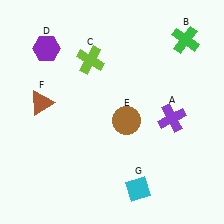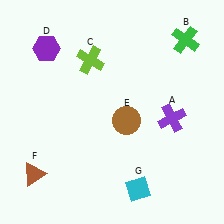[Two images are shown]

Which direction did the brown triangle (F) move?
The brown triangle (F) moved down.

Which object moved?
The brown triangle (F) moved down.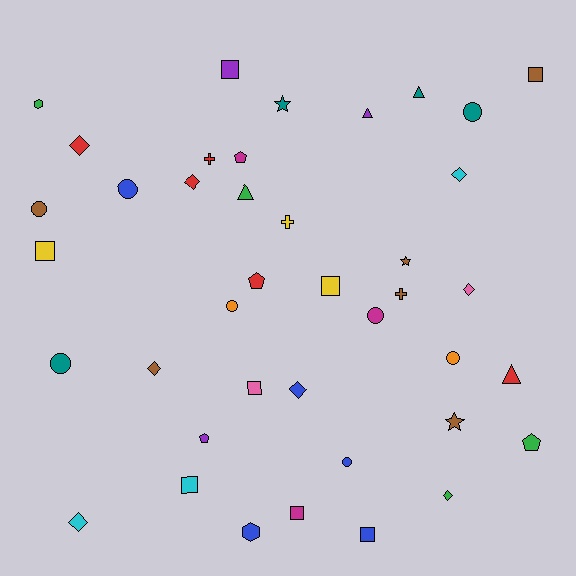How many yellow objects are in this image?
There are 3 yellow objects.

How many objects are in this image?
There are 40 objects.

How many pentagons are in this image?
There are 4 pentagons.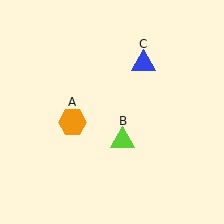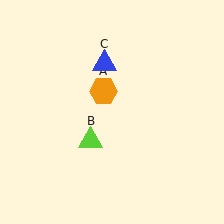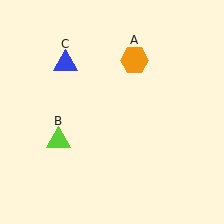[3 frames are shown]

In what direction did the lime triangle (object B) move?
The lime triangle (object B) moved left.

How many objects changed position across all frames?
3 objects changed position: orange hexagon (object A), lime triangle (object B), blue triangle (object C).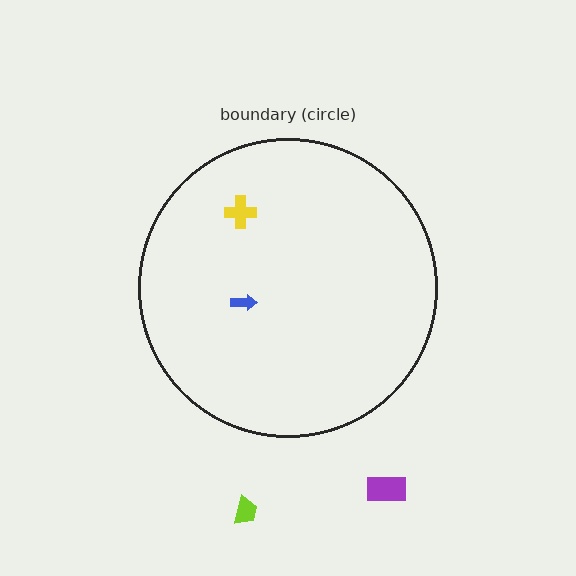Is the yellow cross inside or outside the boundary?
Inside.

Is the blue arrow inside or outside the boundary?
Inside.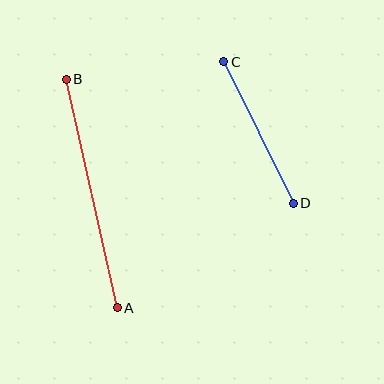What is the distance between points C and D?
The distance is approximately 157 pixels.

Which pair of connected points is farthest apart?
Points A and B are farthest apart.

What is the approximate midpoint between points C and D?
The midpoint is at approximately (259, 133) pixels.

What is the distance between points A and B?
The distance is approximately 234 pixels.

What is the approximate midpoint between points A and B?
The midpoint is at approximately (92, 193) pixels.